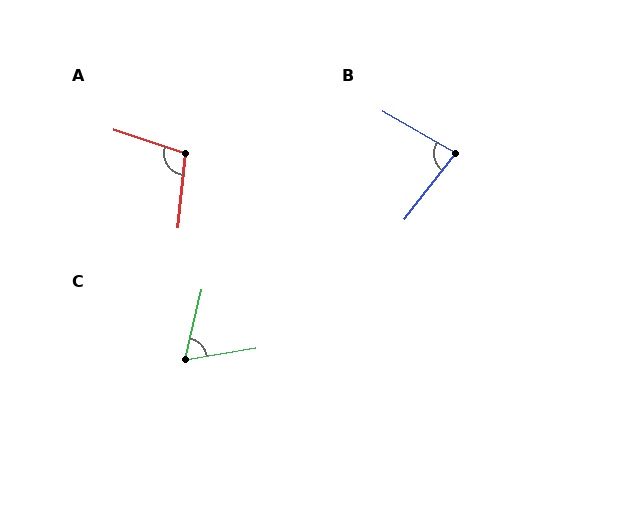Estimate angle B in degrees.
Approximately 82 degrees.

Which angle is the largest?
A, at approximately 103 degrees.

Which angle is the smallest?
C, at approximately 67 degrees.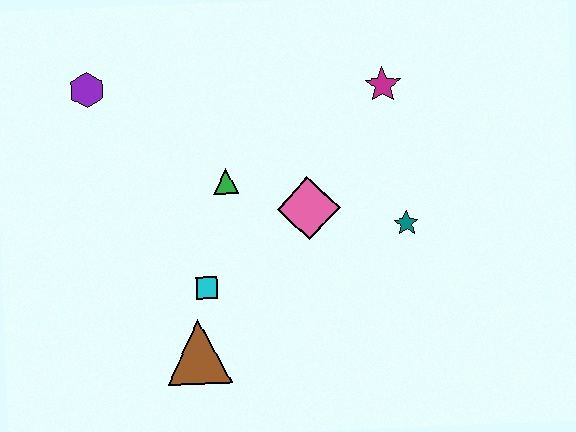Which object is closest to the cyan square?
The brown triangle is closest to the cyan square.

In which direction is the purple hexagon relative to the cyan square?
The purple hexagon is above the cyan square.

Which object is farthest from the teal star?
The purple hexagon is farthest from the teal star.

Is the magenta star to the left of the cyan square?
No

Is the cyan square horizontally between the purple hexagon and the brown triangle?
No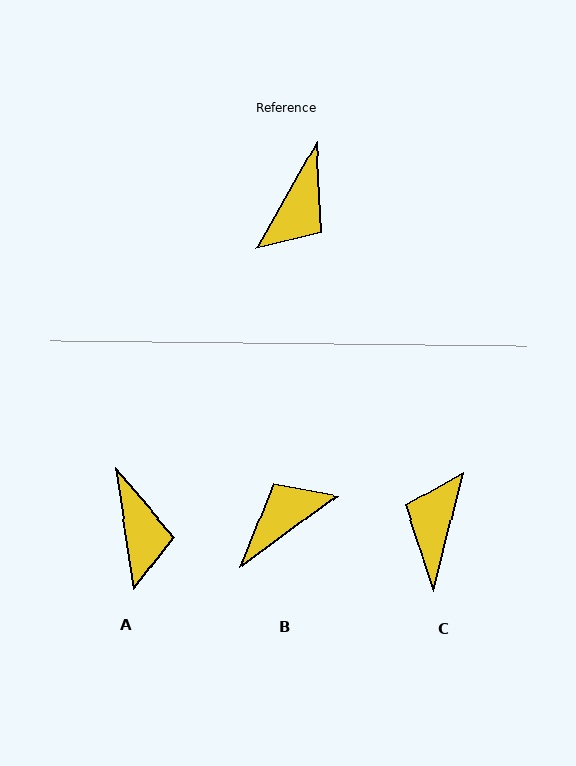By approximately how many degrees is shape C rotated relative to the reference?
Approximately 164 degrees clockwise.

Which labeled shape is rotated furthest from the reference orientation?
C, about 164 degrees away.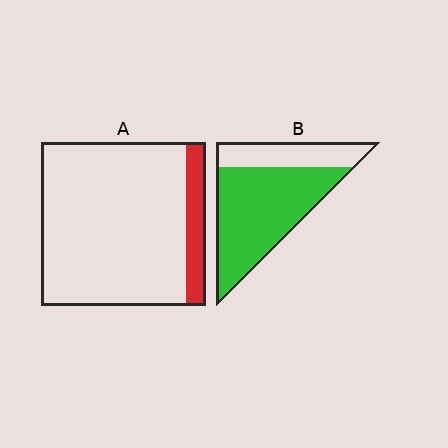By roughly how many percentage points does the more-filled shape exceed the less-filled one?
By roughly 60 percentage points (B over A).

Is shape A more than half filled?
No.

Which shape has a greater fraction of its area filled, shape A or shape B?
Shape B.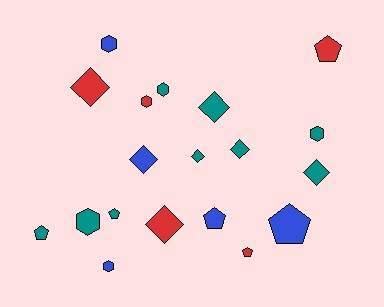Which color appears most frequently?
Teal, with 9 objects.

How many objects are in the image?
There are 19 objects.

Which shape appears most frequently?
Diamond, with 7 objects.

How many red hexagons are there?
There is 1 red hexagon.